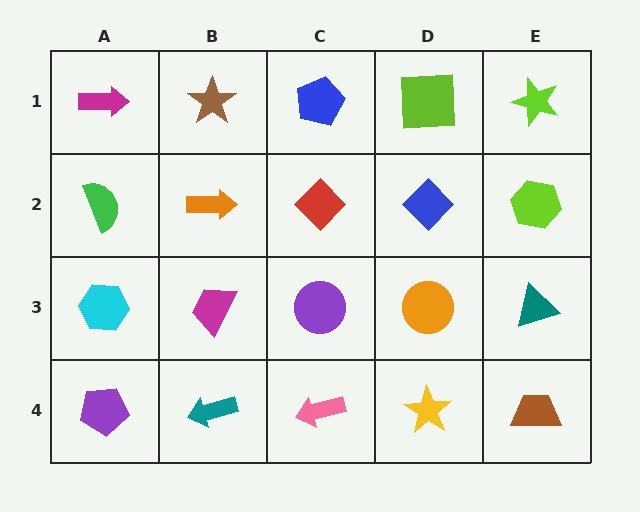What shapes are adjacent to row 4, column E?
A teal triangle (row 3, column E), a yellow star (row 4, column D).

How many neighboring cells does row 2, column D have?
4.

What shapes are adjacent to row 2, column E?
A lime star (row 1, column E), a teal triangle (row 3, column E), a blue diamond (row 2, column D).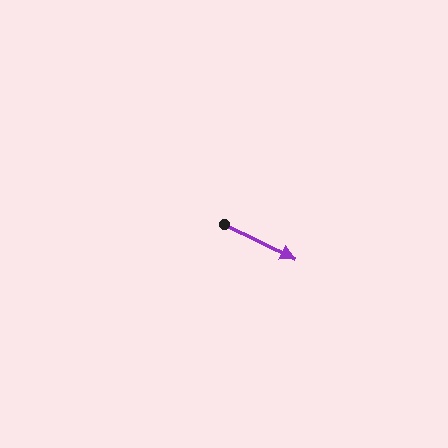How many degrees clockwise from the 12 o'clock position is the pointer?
Approximately 116 degrees.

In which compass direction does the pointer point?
Southeast.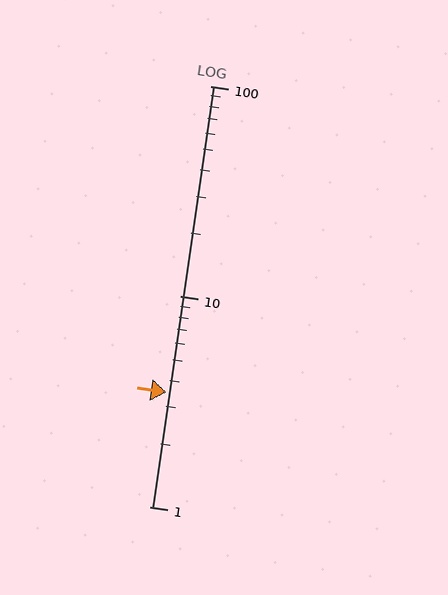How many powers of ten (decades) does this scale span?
The scale spans 2 decades, from 1 to 100.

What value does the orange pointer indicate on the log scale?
The pointer indicates approximately 3.5.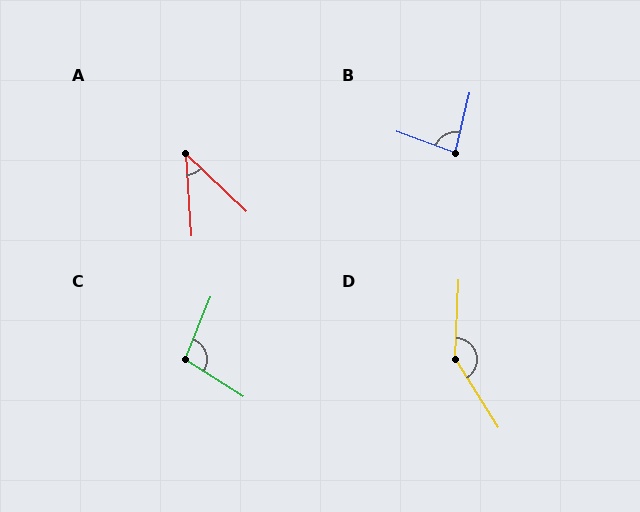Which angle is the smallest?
A, at approximately 42 degrees.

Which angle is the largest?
D, at approximately 145 degrees.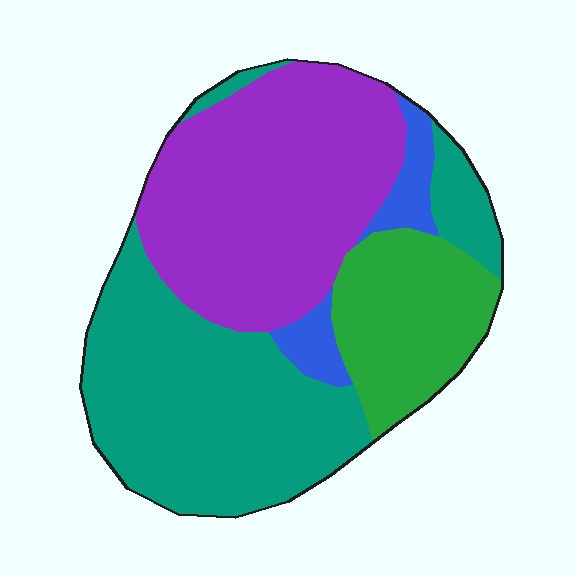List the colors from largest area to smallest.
From largest to smallest: teal, purple, green, blue.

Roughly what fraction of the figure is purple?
Purple takes up about three eighths (3/8) of the figure.